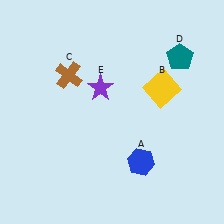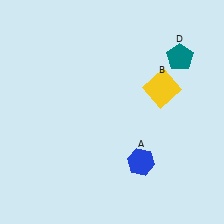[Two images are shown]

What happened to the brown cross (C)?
The brown cross (C) was removed in Image 2. It was in the top-left area of Image 1.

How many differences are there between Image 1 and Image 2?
There are 2 differences between the two images.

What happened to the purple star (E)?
The purple star (E) was removed in Image 2. It was in the top-left area of Image 1.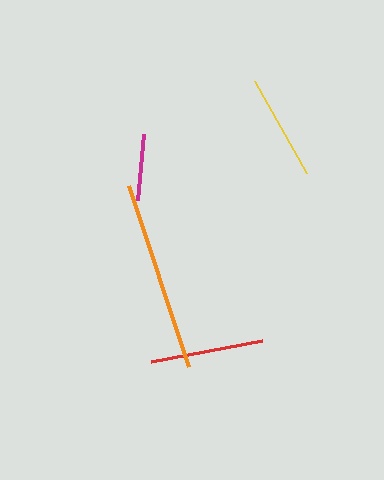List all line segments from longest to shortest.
From longest to shortest: orange, red, yellow, magenta.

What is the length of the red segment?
The red segment is approximately 113 pixels long.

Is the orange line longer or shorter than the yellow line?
The orange line is longer than the yellow line.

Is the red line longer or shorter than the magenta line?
The red line is longer than the magenta line.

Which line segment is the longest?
The orange line is the longest at approximately 191 pixels.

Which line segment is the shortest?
The magenta line is the shortest at approximately 65 pixels.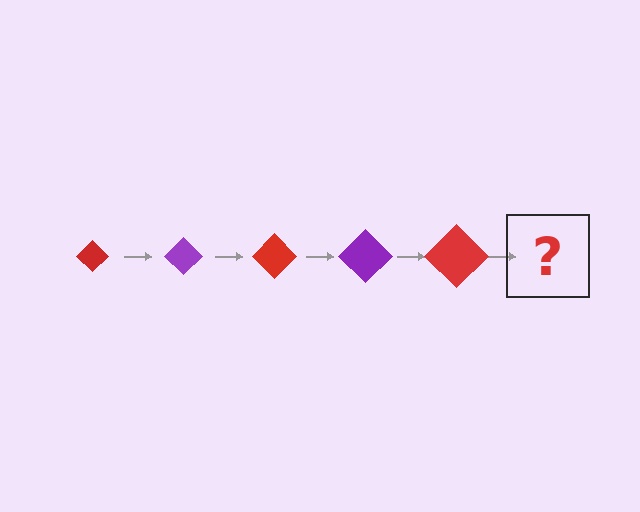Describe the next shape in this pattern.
It should be a purple diamond, larger than the previous one.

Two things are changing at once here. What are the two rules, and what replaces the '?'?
The two rules are that the diamond grows larger each step and the color cycles through red and purple. The '?' should be a purple diamond, larger than the previous one.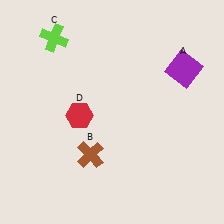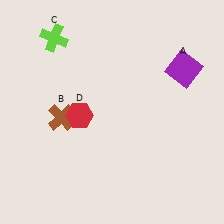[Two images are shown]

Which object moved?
The brown cross (B) moved up.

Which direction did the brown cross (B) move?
The brown cross (B) moved up.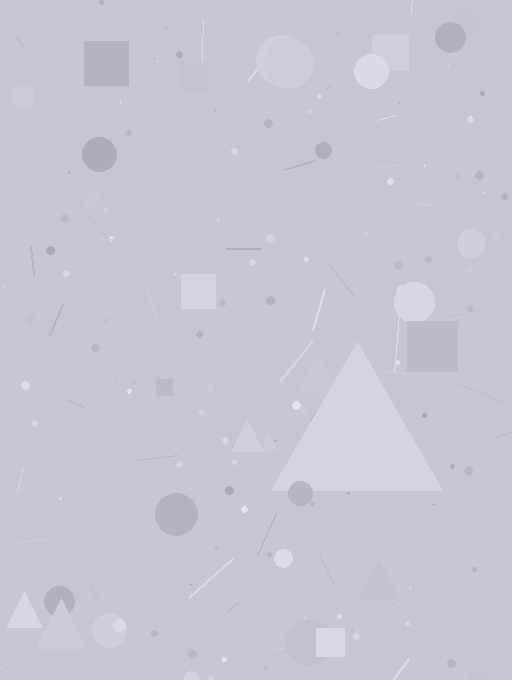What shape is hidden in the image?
A triangle is hidden in the image.